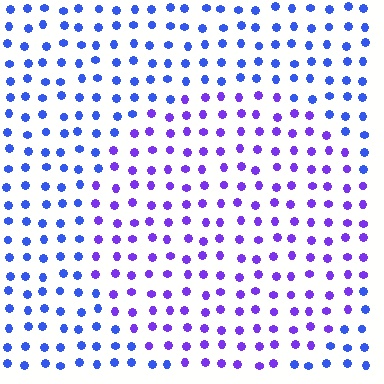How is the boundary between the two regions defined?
The boundary is defined purely by a slight shift in hue (about 36 degrees). Spacing, size, and orientation are identical on both sides.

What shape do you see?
I see a circle.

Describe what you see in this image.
The image is filled with small blue elements in a uniform arrangement. A circle-shaped region is visible where the elements are tinted to a slightly different hue, forming a subtle color boundary.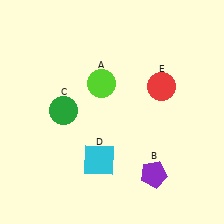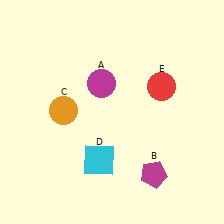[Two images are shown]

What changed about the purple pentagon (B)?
In Image 1, B is purple. In Image 2, it changed to magenta.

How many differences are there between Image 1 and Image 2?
There are 3 differences between the two images.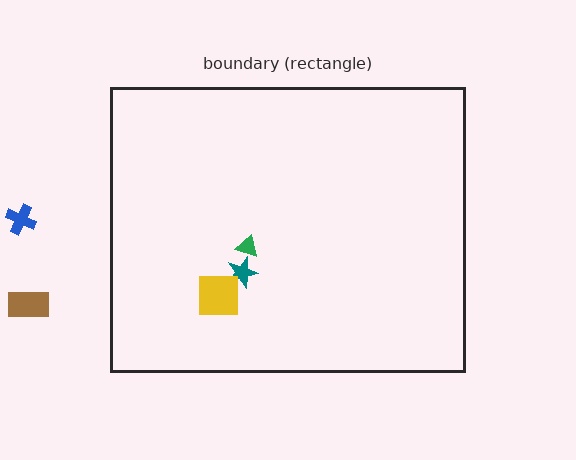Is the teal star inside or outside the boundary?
Inside.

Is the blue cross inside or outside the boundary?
Outside.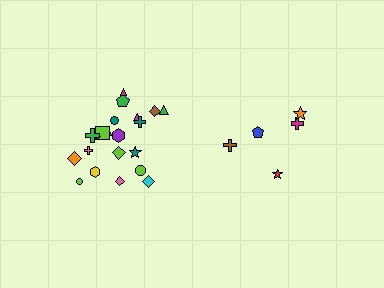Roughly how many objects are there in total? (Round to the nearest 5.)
Roughly 25 objects in total.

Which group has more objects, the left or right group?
The left group.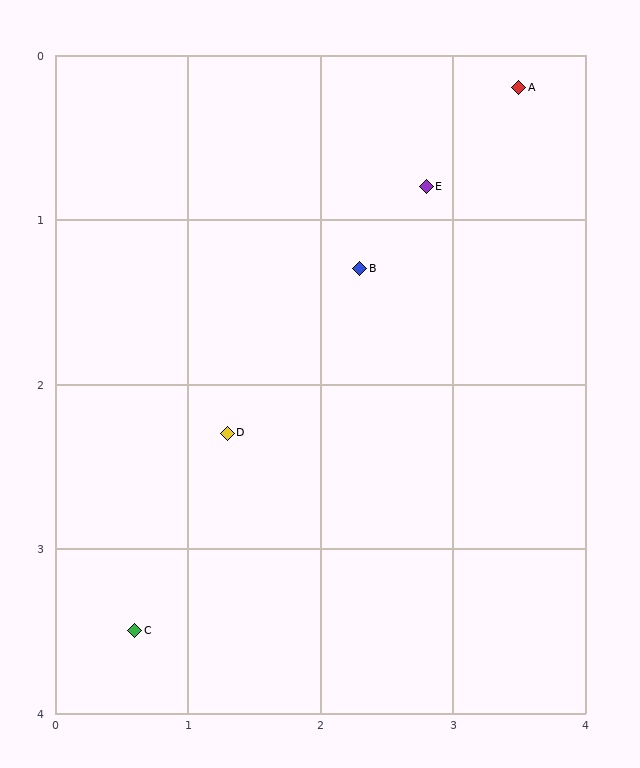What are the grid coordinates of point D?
Point D is at approximately (1.3, 2.3).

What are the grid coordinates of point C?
Point C is at approximately (0.6, 3.5).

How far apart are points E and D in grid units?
Points E and D are about 2.1 grid units apart.